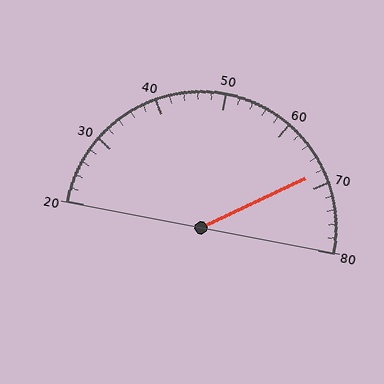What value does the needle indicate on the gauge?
The needle indicates approximately 68.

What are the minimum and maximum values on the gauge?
The gauge ranges from 20 to 80.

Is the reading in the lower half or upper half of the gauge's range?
The reading is in the upper half of the range (20 to 80).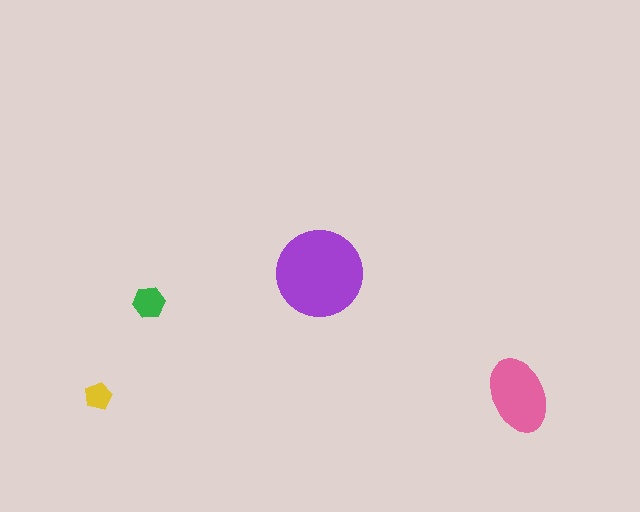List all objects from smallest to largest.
The yellow pentagon, the green hexagon, the pink ellipse, the purple circle.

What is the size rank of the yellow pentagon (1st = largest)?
4th.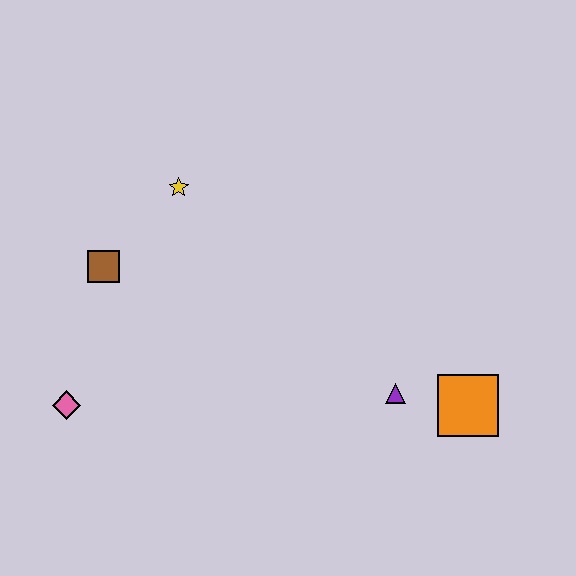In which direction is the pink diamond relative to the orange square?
The pink diamond is to the left of the orange square.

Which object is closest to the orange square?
The purple triangle is closest to the orange square.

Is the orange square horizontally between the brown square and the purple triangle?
No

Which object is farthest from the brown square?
The orange square is farthest from the brown square.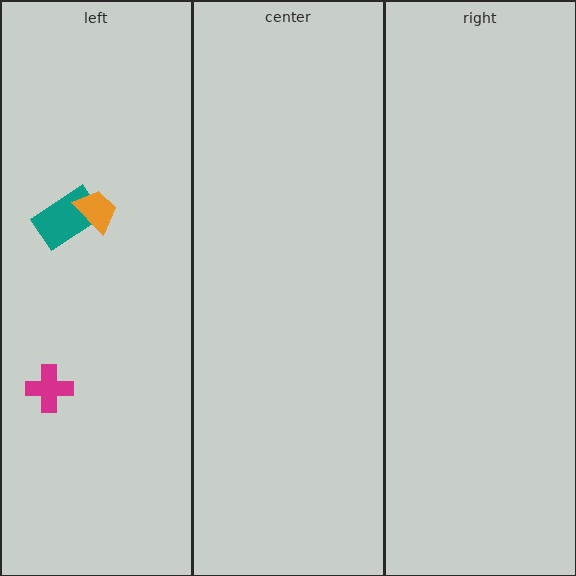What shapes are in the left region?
The teal rectangle, the magenta cross, the orange trapezoid.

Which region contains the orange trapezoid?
The left region.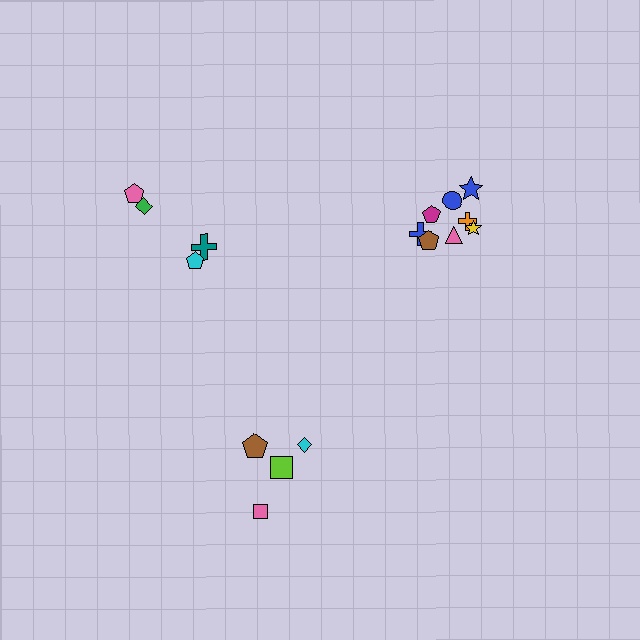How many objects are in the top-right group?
There are 8 objects.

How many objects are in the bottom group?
There are 4 objects.